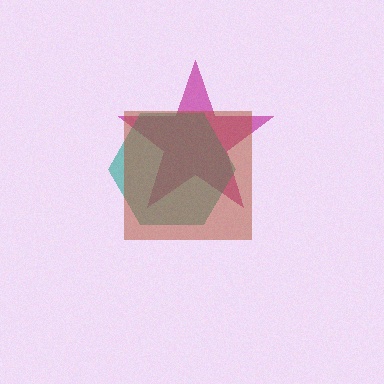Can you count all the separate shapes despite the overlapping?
Yes, there are 3 separate shapes.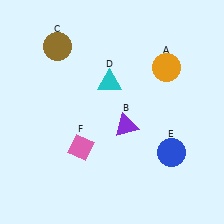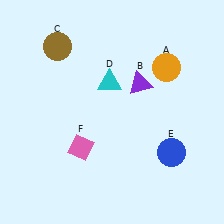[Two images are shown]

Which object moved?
The purple triangle (B) moved up.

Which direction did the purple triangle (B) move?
The purple triangle (B) moved up.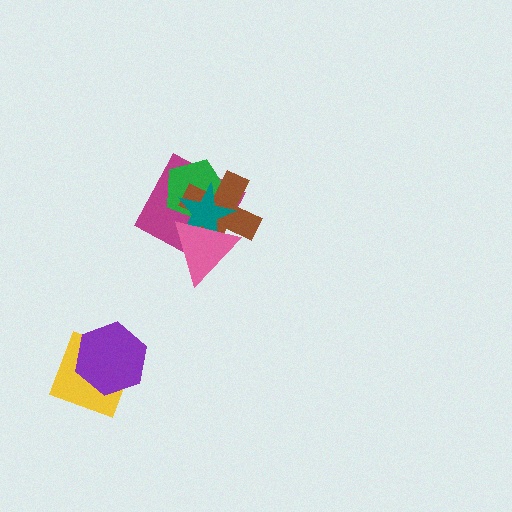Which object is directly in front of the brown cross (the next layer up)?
The teal star is directly in front of the brown cross.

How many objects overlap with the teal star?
4 objects overlap with the teal star.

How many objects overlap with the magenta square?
4 objects overlap with the magenta square.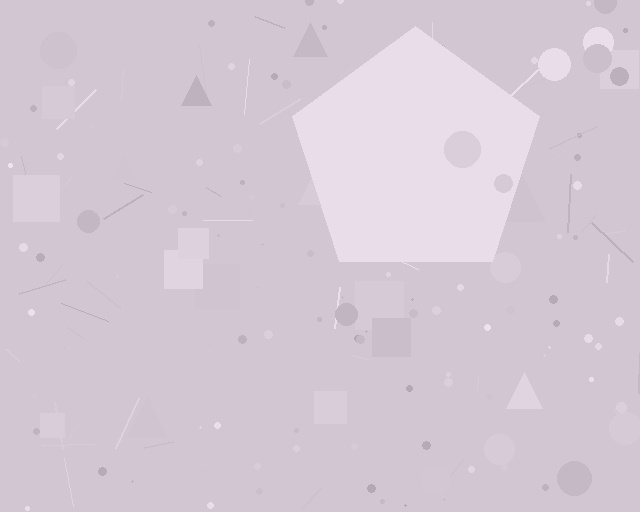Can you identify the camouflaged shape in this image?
The camouflaged shape is a pentagon.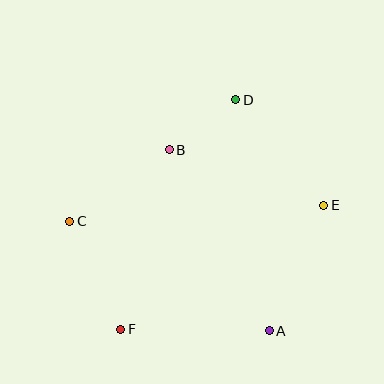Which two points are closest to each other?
Points B and D are closest to each other.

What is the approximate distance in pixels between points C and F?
The distance between C and F is approximately 119 pixels.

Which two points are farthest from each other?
Points D and F are farthest from each other.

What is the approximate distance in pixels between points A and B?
The distance between A and B is approximately 207 pixels.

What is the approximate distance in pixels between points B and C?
The distance between B and C is approximately 122 pixels.